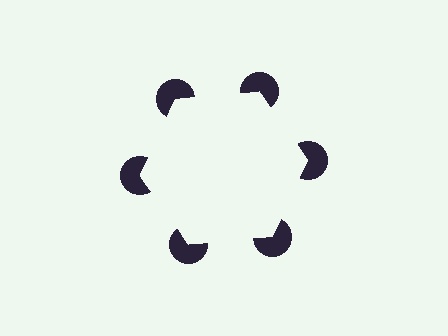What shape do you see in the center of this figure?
An illusory hexagon — its edges are inferred from the aligned wedge cuts in the pac-man discs, not physically drawn.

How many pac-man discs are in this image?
There are 6 — one at each vertex of the illusory hexagon.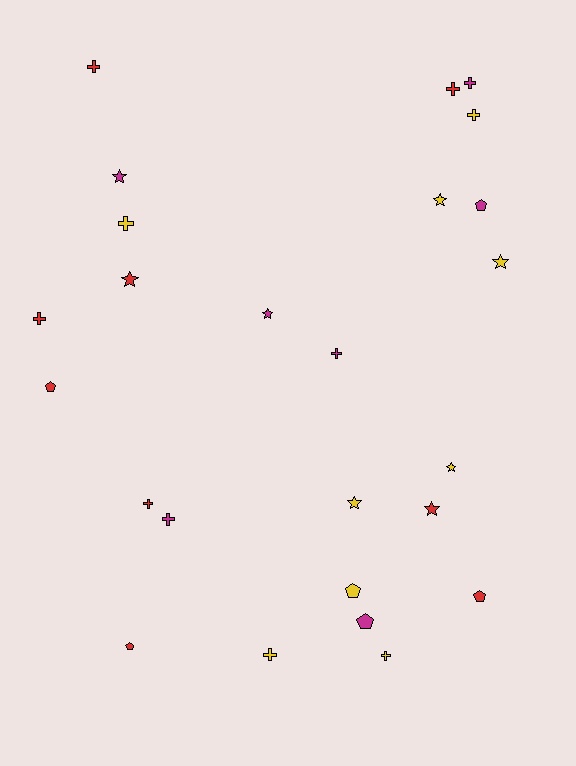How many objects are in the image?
There are 25 objects.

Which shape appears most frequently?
Cross, with 11 objects.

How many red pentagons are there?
There are 3 red pentagons.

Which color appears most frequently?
Red, with 9 objects.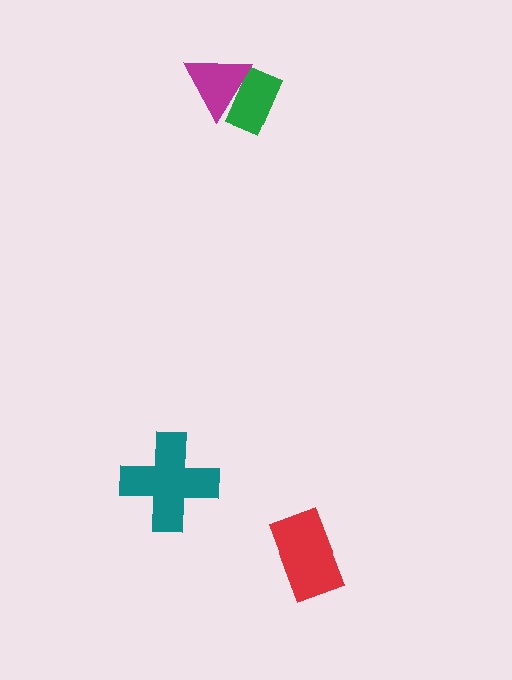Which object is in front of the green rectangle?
The magenta triangle is in front of the green rectangle.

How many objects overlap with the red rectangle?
0 objects overlap with the red rectangle.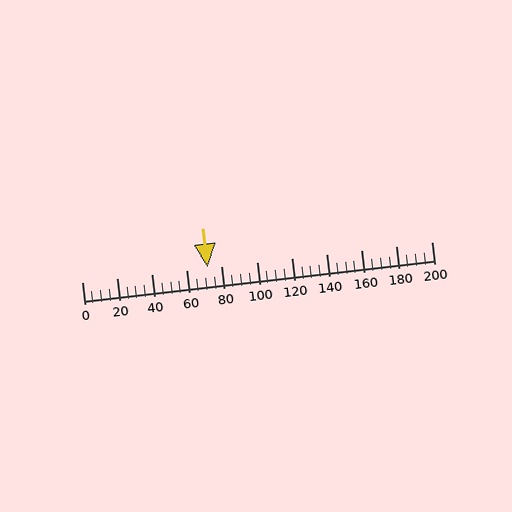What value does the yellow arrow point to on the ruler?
The yellow arrow points to approximately 72.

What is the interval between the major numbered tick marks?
The major tick marks are spaced 20 units apart.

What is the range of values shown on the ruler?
The ruler shows values from 0 to 200.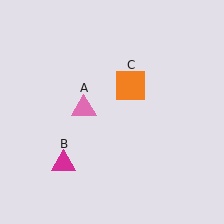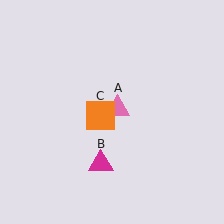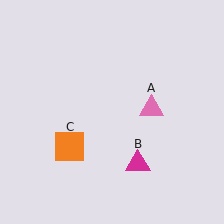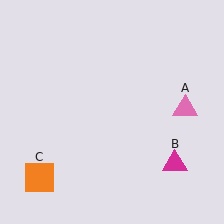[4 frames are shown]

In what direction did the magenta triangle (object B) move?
The magenta triangle (object B) moved right.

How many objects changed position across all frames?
3 objects changed position: pink triangle (object A), magenta triangle (object B), orange square (object C).